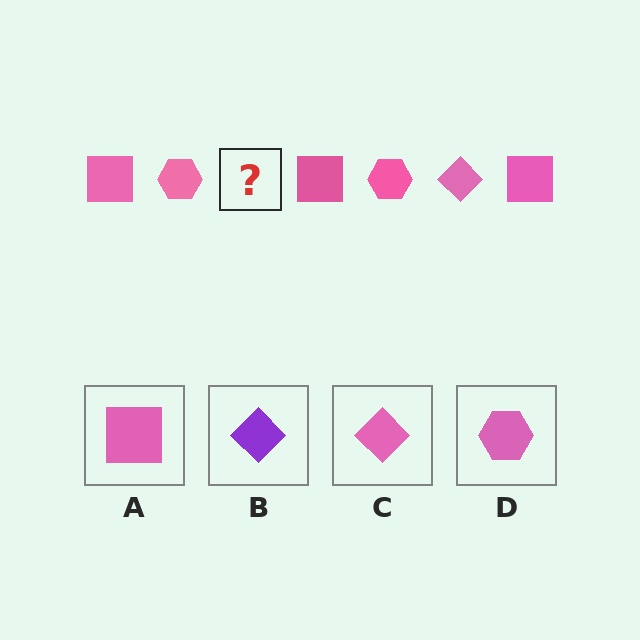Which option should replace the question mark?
Option C.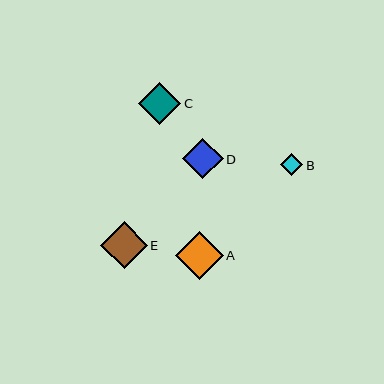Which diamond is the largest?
Diamond A is the largest with a size of approximately 48 pixels.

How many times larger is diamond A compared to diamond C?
Diamond A is approximately 1.1 times the size of diamond C.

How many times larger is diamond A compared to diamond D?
Diamond A is approximately 1.2 times the size of diamond D.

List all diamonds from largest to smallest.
From largest to smallest: A, E, C, D, B.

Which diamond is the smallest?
Diamond B is the smallest with a size of approximately 22 pixels.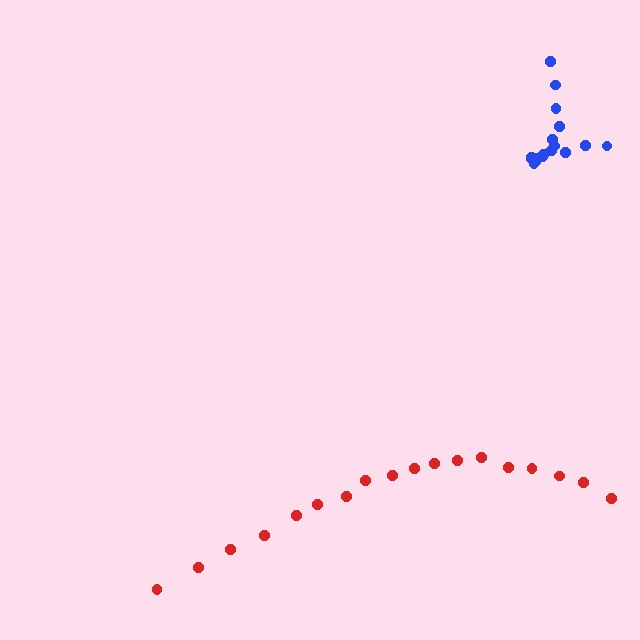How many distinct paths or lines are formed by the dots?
There are 2 distinct paths.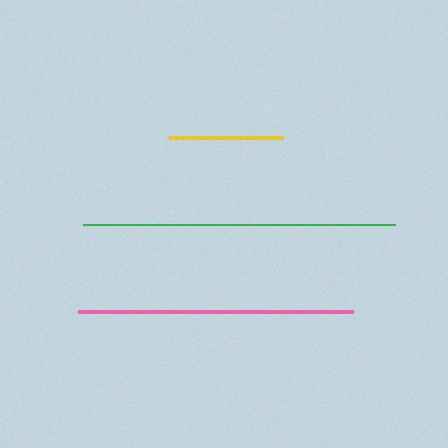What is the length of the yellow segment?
The yellow segment is approximately 114 pixels long.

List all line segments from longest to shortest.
From longest to shortest: green, pink, yellow.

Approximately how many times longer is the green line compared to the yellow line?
The green line is approximately 2.7 times the length of the yellow line.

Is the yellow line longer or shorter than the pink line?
The pink line is longer than the yellow line.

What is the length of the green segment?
The green segment is approximately 312 pixels long.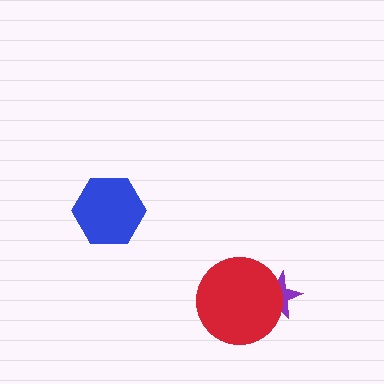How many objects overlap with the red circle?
1 object overlaps with the red circle.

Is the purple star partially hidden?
Yes, it is partially covered by another shape.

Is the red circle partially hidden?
No, no other shape covers it.